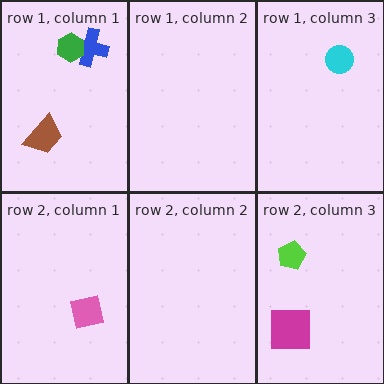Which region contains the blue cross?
The row 1, column 1 region.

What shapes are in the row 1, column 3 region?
The cyan circle.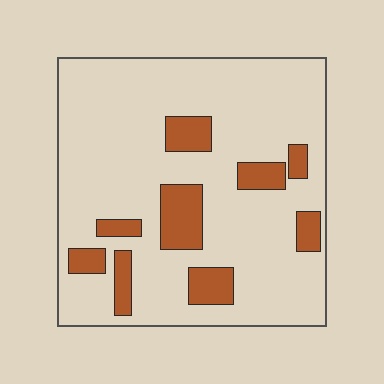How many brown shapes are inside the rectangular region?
9.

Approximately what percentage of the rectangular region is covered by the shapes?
Approximately 15%.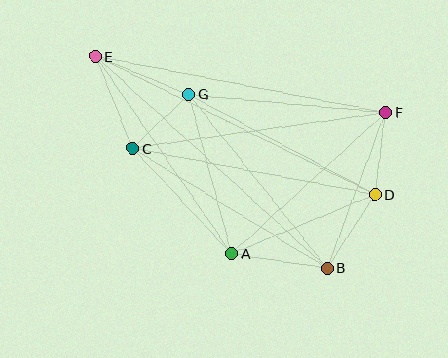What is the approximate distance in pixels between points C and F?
The distance between C and F is approximately 256 pixels.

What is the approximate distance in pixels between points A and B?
The distance between A and B is approximately 96 pixels.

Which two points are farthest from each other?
Points B and E are farthest from each other.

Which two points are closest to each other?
Points C and G are closest to each other.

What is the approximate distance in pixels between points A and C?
The distance between A and C is approximately 145 pixels.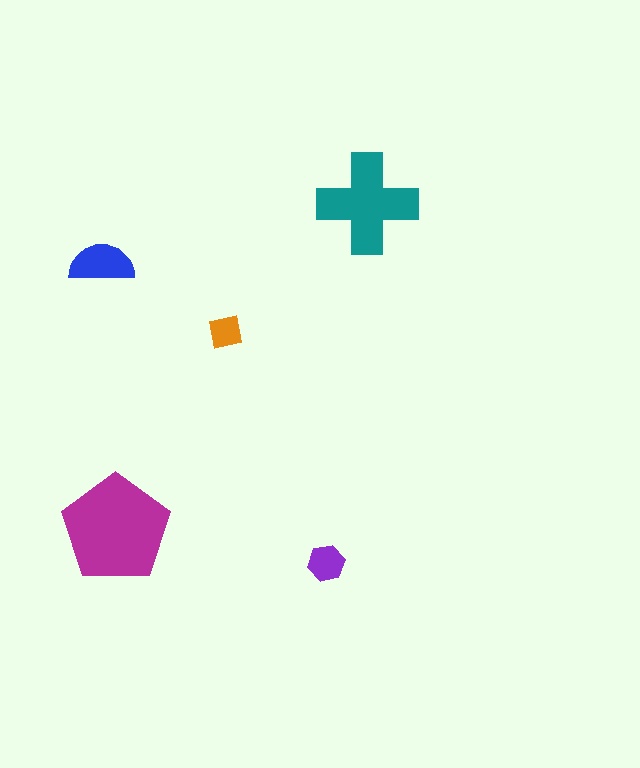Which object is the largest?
The magenta pentagon.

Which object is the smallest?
The orange square.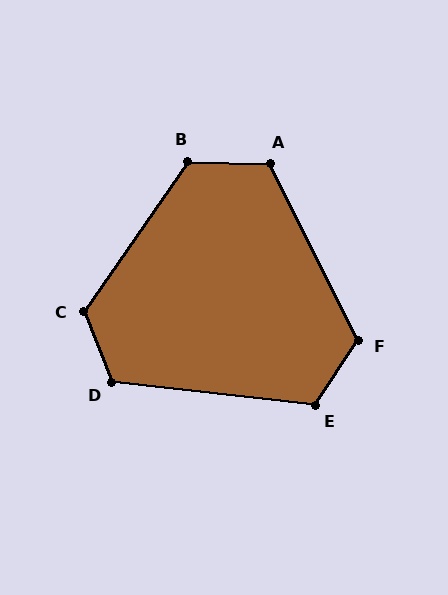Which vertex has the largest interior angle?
C, at approximately 124 degrees.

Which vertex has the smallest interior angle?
E, at approximately 117 degrees.